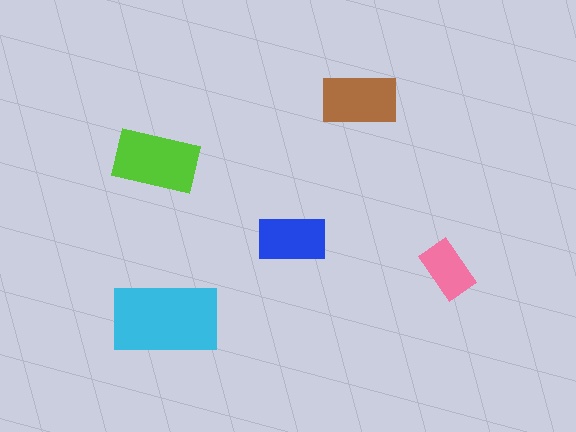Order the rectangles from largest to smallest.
the cyan one, the lime one, the brown one, the blue one, the pink one.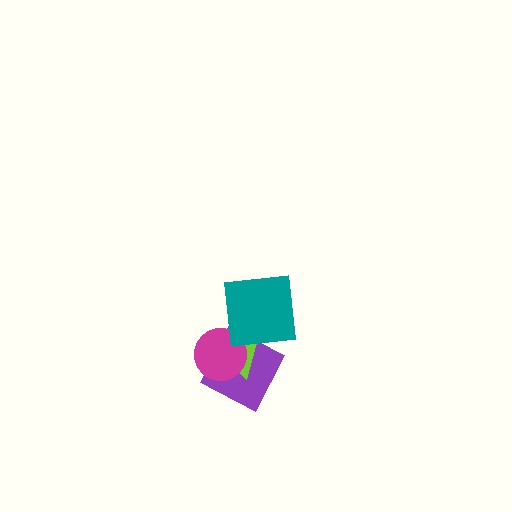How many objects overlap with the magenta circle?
3 objects overlap with the magenta circle.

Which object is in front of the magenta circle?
The teal square is in front of the magenta circle.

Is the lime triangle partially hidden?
Yes, it is partially covered by another shape.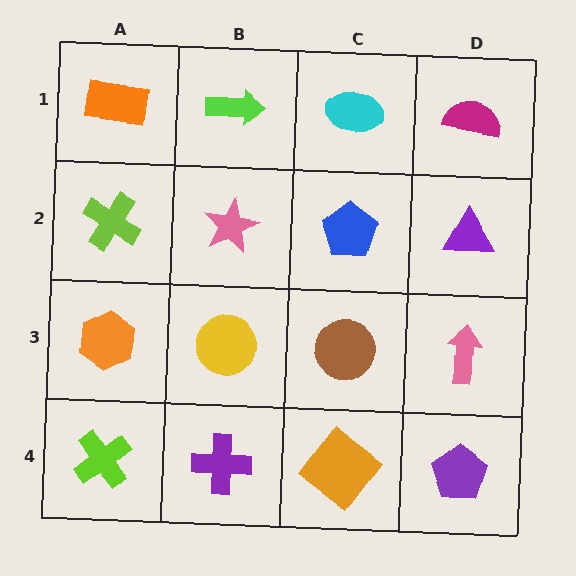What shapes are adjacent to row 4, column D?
A pink arrow (row 3, column D), an orange diamond (row 4, column C).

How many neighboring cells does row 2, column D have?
3.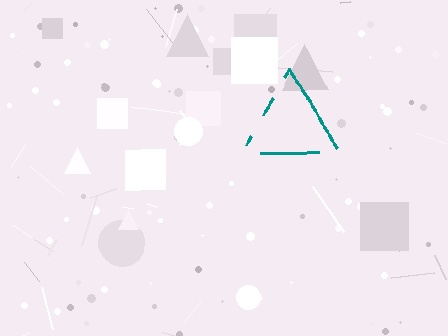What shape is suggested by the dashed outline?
The dashed outline suggests a triangle.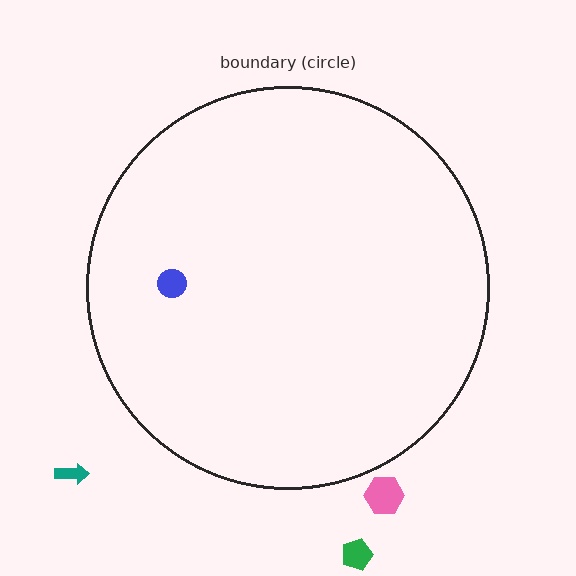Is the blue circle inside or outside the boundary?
Inside.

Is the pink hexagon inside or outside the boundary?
Outside.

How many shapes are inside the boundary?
1 inside, 3 outside.